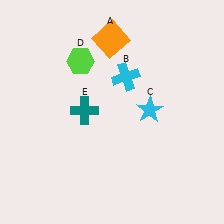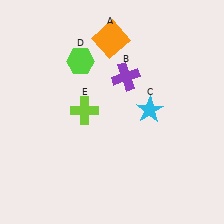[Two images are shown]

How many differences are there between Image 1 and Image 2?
There are 2 differences between the two images.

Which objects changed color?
B changed from cyan to purple. E changed from teal to lime.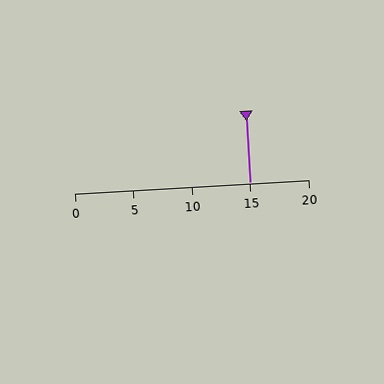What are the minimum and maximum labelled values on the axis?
The axis runs from 0 to 20.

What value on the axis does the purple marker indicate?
The marker indicates approximately 15.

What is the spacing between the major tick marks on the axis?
The major ticks are spaced 5 apart.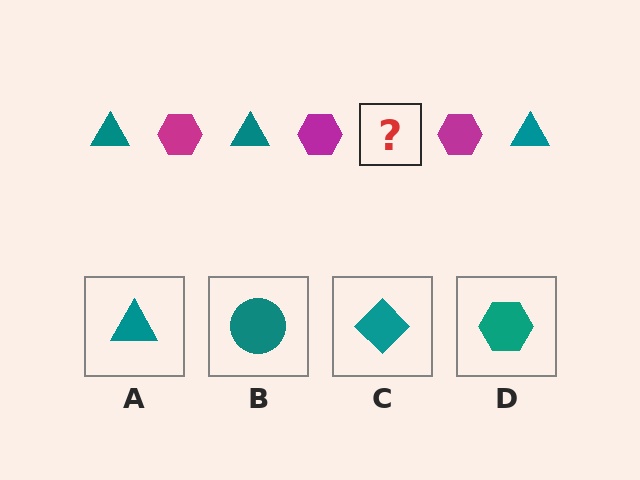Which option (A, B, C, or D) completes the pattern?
A.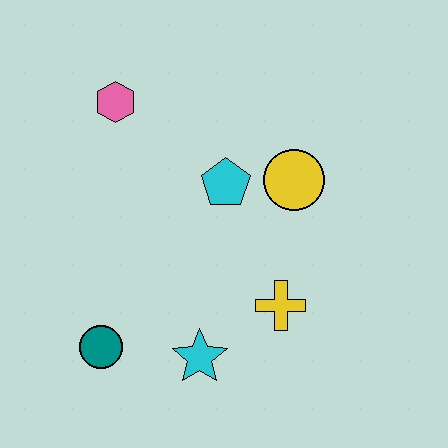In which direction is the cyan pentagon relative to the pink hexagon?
The cyan pentagon is to the right of the pink hexagon.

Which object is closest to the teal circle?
The cyan star is closest to the teal circle.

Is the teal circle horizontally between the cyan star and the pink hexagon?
No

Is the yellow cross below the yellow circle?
Yes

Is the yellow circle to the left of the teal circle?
No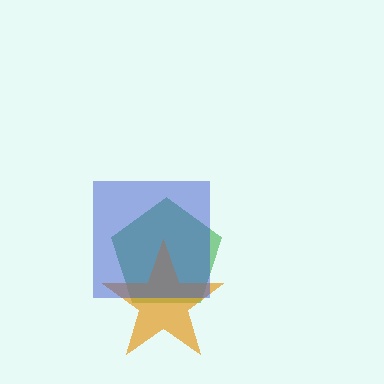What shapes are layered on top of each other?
The layered shapes are: a green pentagon, an orange star, a blue square.